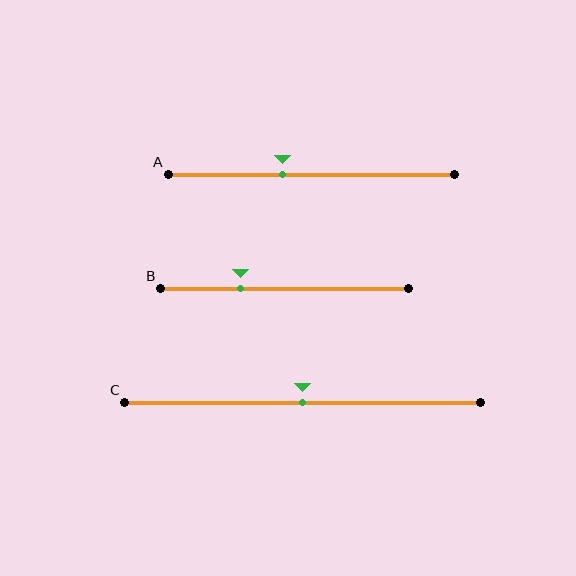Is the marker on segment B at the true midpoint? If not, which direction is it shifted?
No, the marker on segment B is shifted to the left by about 18% of the segment length.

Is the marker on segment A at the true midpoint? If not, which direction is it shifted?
No, the marker on segment A is shifted to the left by about 10% of the segment length.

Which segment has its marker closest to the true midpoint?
Segment C has its marker closest to the true midpoint.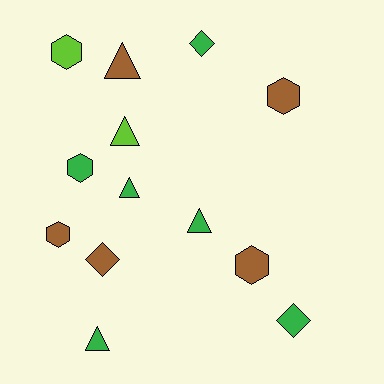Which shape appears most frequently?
Hexagon, with 5 objects.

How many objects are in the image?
There are 13 objects.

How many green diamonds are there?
There are 2 green diamonds.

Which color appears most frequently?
Green, with 6 objects.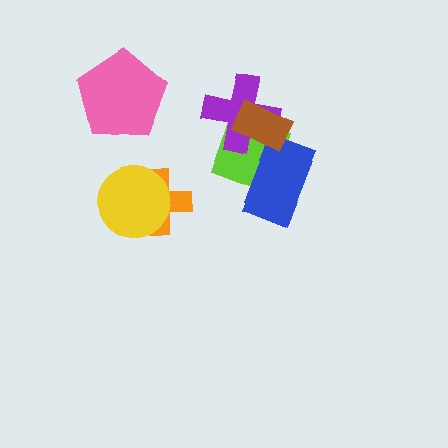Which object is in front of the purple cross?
The brown rectangle is in front of the purple cross.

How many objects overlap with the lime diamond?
3 objects overlap with the lime diamond.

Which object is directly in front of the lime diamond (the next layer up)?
The purple cross is directly in front of the lime diamond.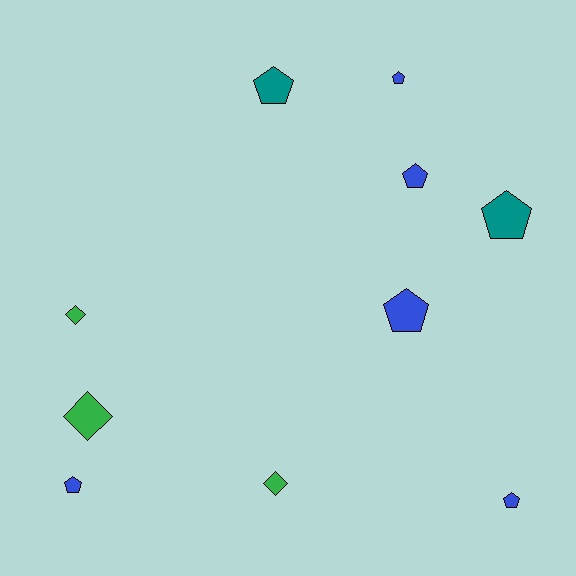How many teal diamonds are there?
There are no teal diamonds.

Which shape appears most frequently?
Pentagon, with 7 objects.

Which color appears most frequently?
Blue, with 5 objects.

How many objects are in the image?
There are 10 objects.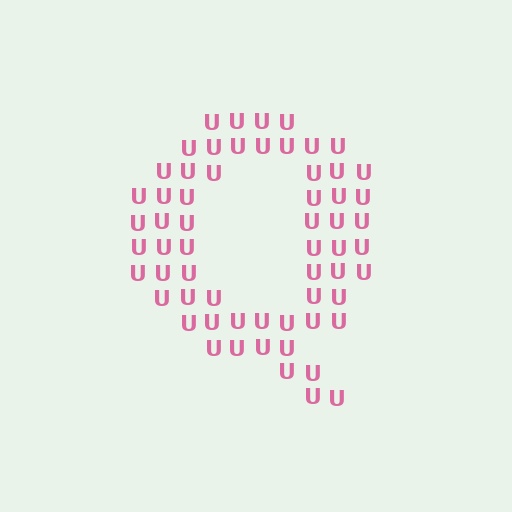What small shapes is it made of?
It is made of small letter U's.